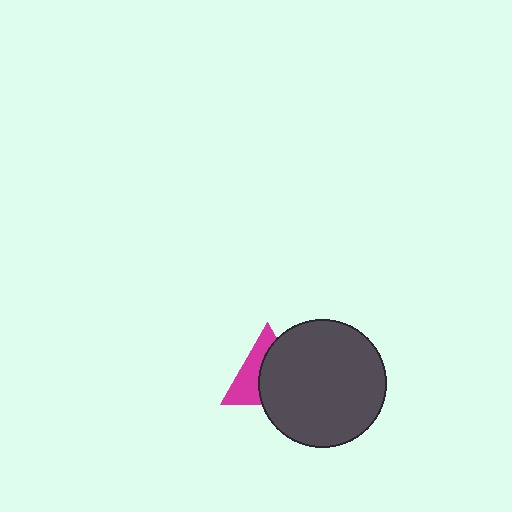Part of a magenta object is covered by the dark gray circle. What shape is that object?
It is a triangle.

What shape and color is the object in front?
The object in front is a dark gray circle.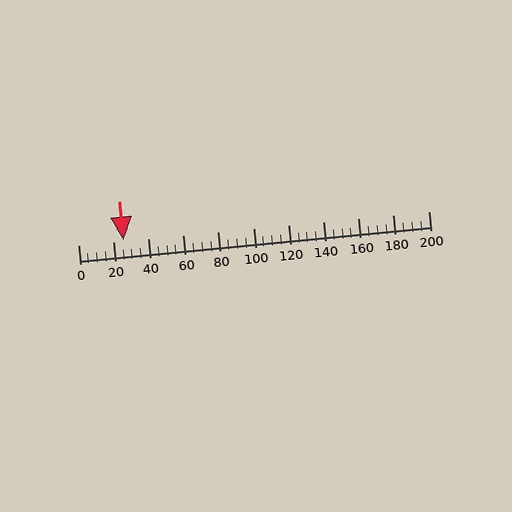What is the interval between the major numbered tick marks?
The major tick marks are spaced 20 units apart.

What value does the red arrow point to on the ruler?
The red arrow points to approximately 26.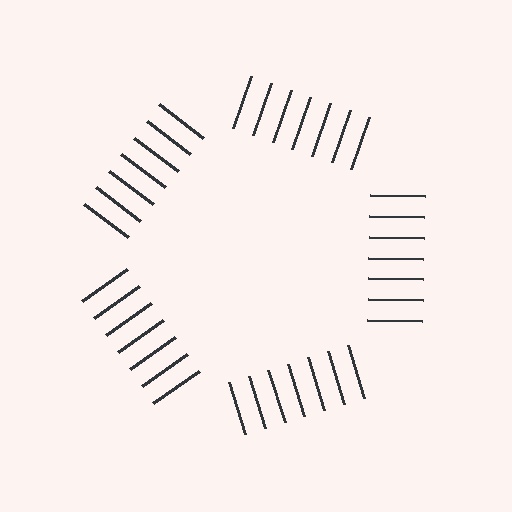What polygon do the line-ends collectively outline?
An illusory pentagon — the line segments terminate on its edges but no continuous stroke is drawn.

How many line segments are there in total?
35 — 7 along each of the 5 edges.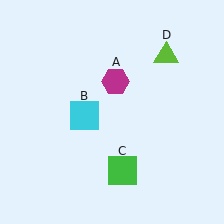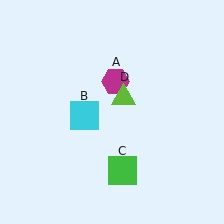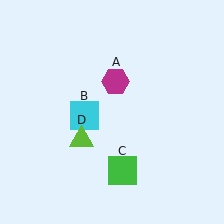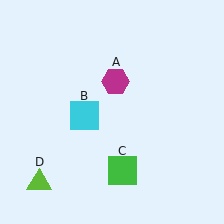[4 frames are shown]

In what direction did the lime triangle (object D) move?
The lime triangle (object D) moved down and to the left.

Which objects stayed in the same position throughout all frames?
Magenta hexagon (object A) and cyan square (object B) and green square (object C) remained stationary.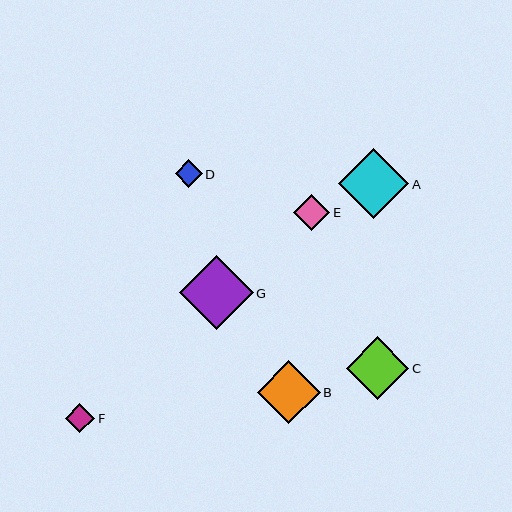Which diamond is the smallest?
Diamond D is the smallest with a size of approximately 27 pixels.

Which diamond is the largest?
Diamond G is the largest with a size of approximately 74 pixels.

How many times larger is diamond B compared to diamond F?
Diamond B is approximately 2.1 times the size of diamond F.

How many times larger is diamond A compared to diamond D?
Diamond A is approximately 2.6 times the size of diamond D.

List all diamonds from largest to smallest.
From largest to smallest: G, A, B, C, E, F, D.